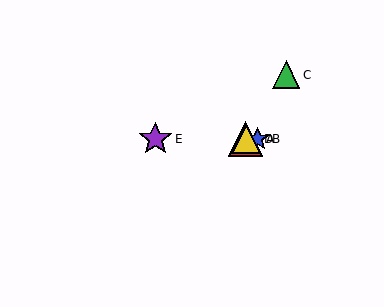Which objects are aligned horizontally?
Objects A, B, D, E are aligned horizontally.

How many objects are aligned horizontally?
4 objects (A, B, D, E) are aligned horizontally.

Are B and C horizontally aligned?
No, B is at y≈139 and C is at y≈75.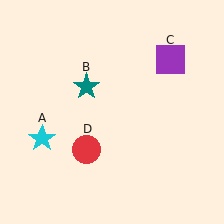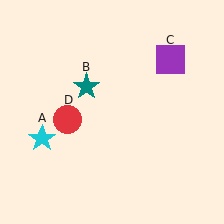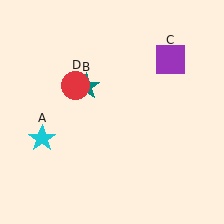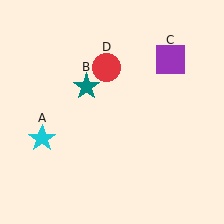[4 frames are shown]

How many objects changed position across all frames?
1 object changed position: red circle (object D).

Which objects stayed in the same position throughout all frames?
Cyan star (object A) and teal star (object B) and purple square (object C) remained stationary.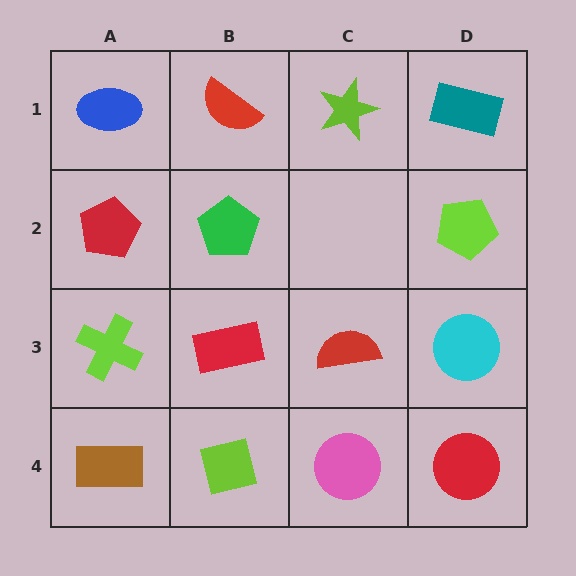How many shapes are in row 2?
3 shapes.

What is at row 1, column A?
A blue ellipse.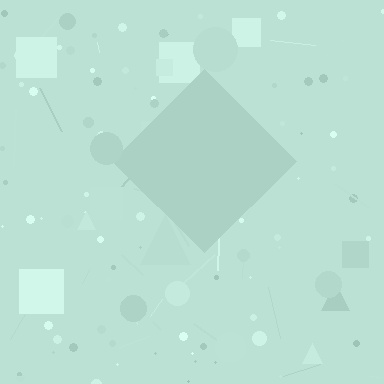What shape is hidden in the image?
A diamond is hidden in the image.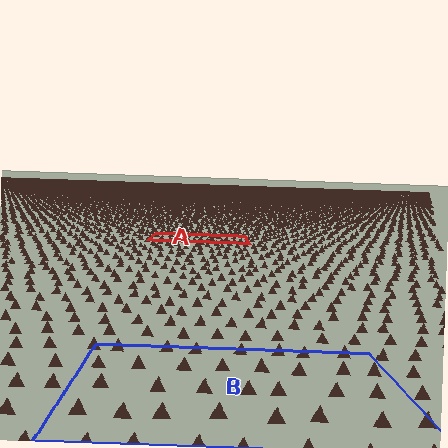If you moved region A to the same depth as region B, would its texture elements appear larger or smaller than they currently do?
They would appear larger. At a closer depth, the same texture elements are projected at a bigger on-screen size.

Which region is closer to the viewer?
Region B is closer. The texture elements there are larger and more spread out.